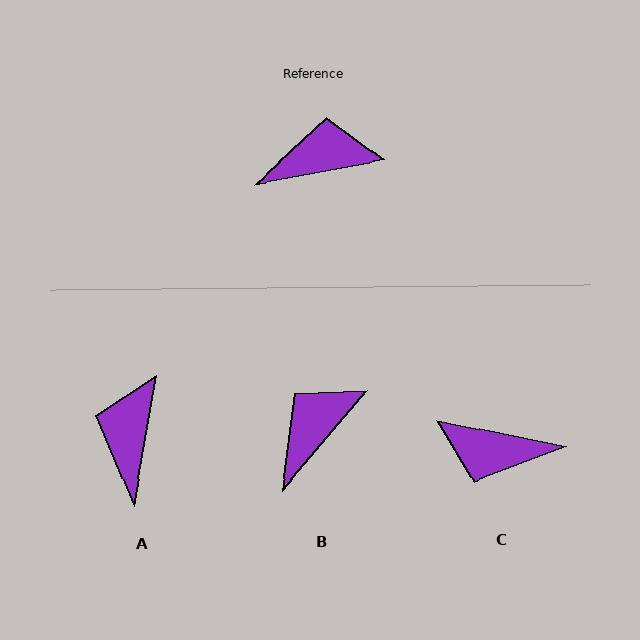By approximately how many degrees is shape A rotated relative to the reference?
Approximately 70 degrees counter-clockwise.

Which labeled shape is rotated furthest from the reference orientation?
C, about 159 degrees away.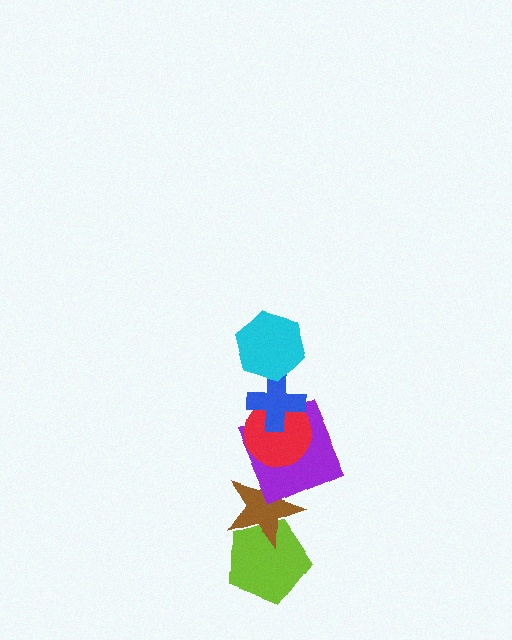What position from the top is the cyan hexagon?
The cyan hexagon is 1st from the top.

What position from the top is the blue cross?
The blue cross is 2nd from the top.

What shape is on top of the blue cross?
The cyan hexagon is on top of the blue cross.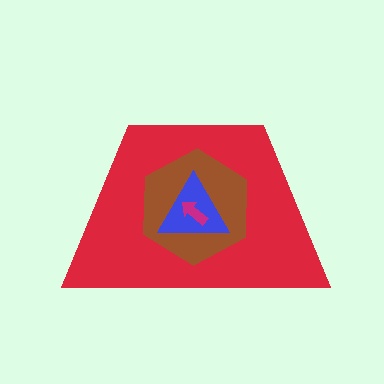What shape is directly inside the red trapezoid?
The brown hexagon.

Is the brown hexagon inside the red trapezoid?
Yes.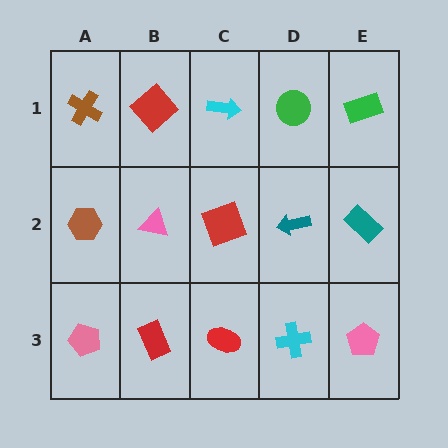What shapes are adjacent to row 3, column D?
A teal arrow (row 2, column D), a red ellipse (row 3, column C), a pink pentagon (row 3, column E).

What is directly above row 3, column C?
A red square.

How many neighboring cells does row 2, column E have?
3.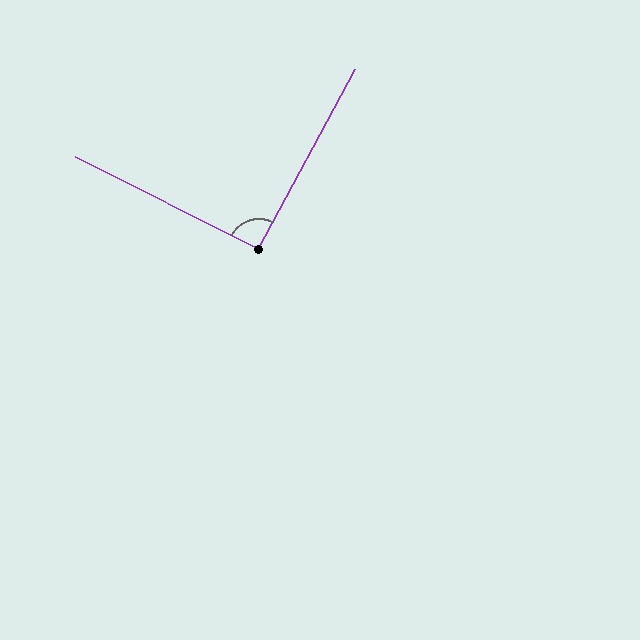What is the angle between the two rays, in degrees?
Approximately 91 degrees.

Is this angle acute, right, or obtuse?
It is approximately a right angle.